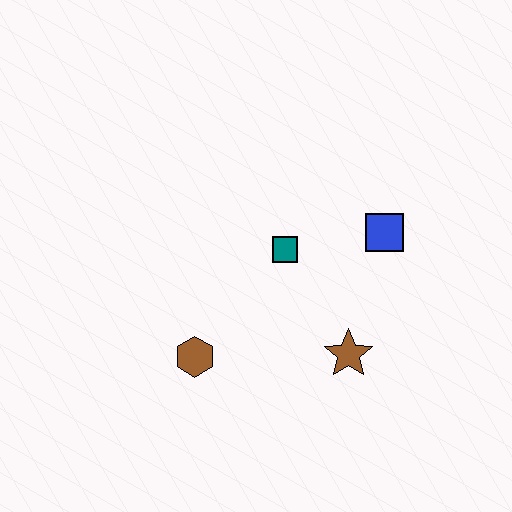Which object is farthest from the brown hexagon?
The blue square is farthest from the brown hexagon.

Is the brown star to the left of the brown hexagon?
No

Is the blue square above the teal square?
Yes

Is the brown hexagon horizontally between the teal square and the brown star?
No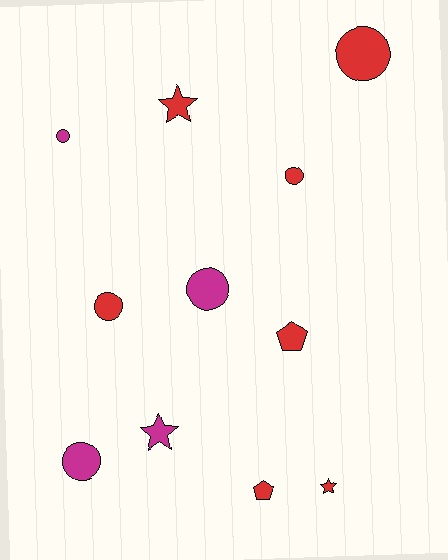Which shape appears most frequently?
Circle, with 6 objects.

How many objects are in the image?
There are 11 objects.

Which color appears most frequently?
Red, with 7 objects.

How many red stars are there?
There are 2 red stars.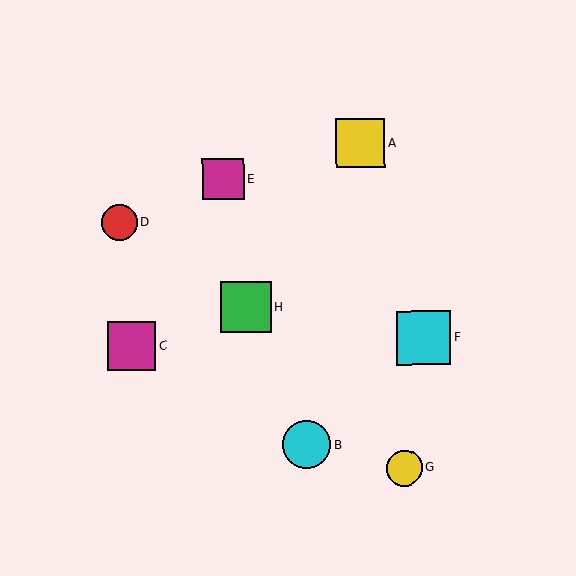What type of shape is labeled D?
Shape D is a red circle.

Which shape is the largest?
The cyan square (labeled F) is the largest.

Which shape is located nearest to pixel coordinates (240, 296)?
The green square (labeled H) at (246, 307) is nearest to that location.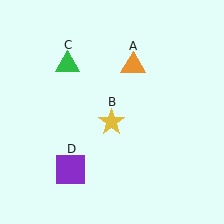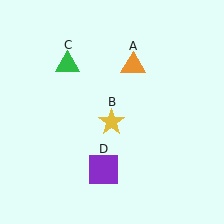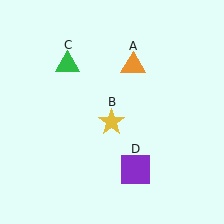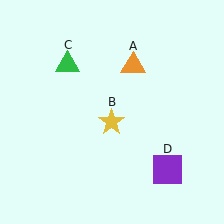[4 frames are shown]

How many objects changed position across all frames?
1 object changed position: purple square (object D).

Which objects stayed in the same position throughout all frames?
Orange triangle (object A) and yellow star (object B) and green triangle (object C) remained stationary.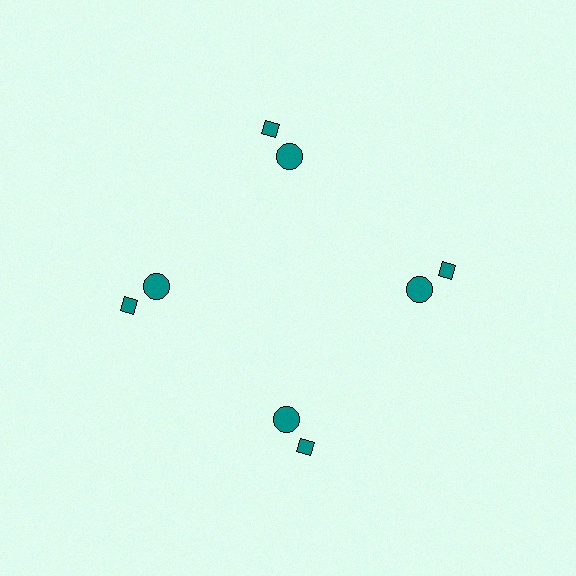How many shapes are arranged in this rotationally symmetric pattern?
There are 8 shapes, arranged in 4 groups of 2.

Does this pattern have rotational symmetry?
Yes, this pattern has 4-fold rotational symmetry. It looks the same after rotating 90 degrees around the center.